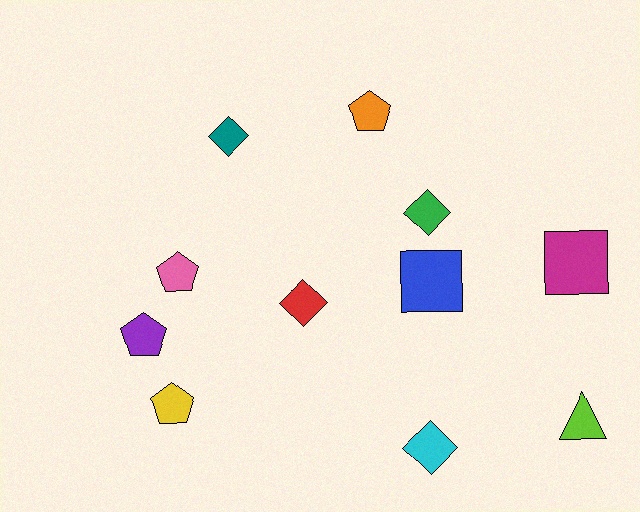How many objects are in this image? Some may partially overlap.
There are 11 objects.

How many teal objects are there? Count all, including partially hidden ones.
There is 1 teal object.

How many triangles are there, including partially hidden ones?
There is 1 triangle.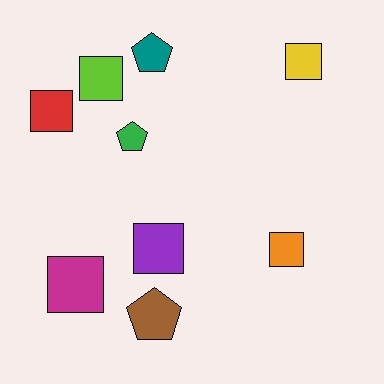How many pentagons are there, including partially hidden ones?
There are 3 pentagons.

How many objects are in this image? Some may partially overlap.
There are 9 objects.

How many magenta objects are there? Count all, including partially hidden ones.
There is 1 magenta object.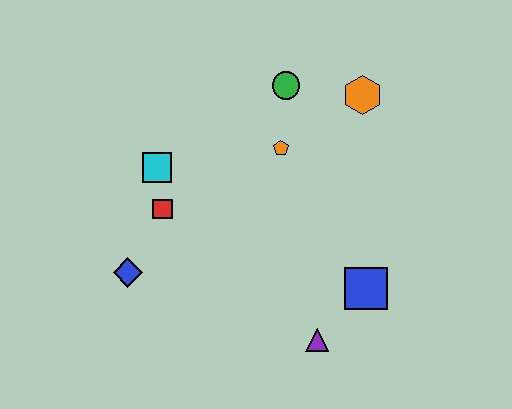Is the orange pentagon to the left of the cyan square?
No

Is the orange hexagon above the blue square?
Yes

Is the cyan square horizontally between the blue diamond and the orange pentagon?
Yes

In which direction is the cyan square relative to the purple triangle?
The cyan square is above the purple triangle.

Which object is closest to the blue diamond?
The red square is closest to the blue diamond.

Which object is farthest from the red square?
The orange hexagon is farthest from the red square.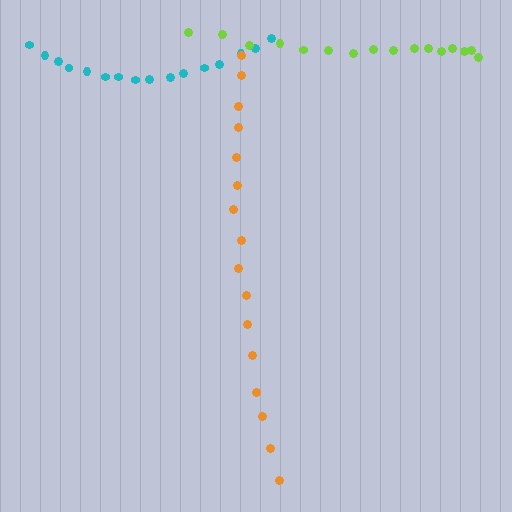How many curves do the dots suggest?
There are 3 distinct paths.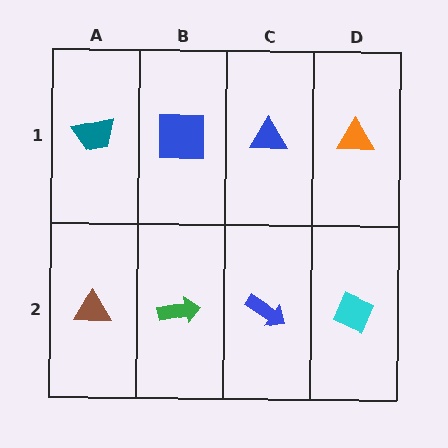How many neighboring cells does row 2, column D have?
2.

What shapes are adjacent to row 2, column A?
A teal trapezoid (row 1, column A), a green arrow (row 2, column B).